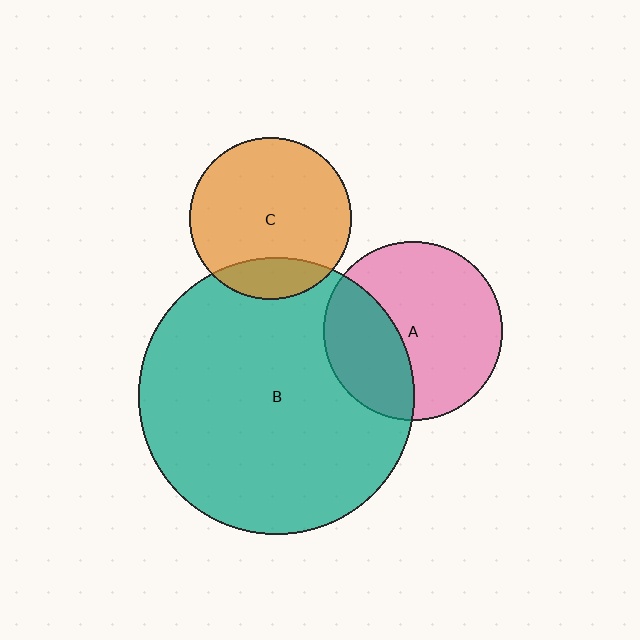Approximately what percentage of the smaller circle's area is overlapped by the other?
Approximately 15%.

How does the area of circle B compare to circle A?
Approximately 2.4 times.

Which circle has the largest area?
Circle B (teal).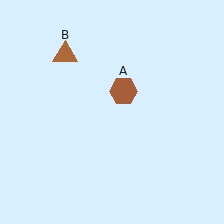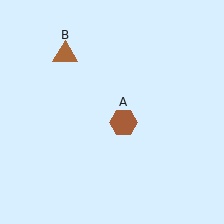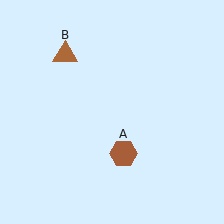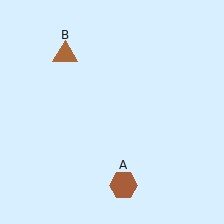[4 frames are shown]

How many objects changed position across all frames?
1 object changed position: brown hexagon (object A).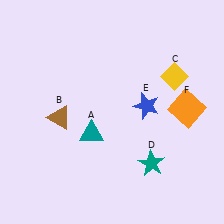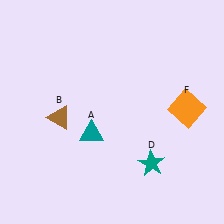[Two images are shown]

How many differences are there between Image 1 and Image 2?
There are 2 differences between the two images.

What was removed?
The yellow diamond (C), the blue star (E) were removed in Image 2.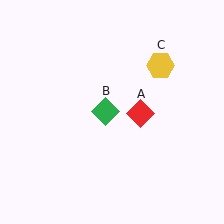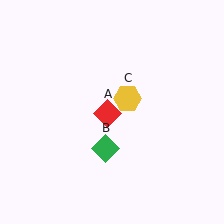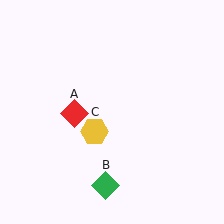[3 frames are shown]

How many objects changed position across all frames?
3 objects changed position: red diamond (object A), green diamond (object B), yellow hexagon (object C).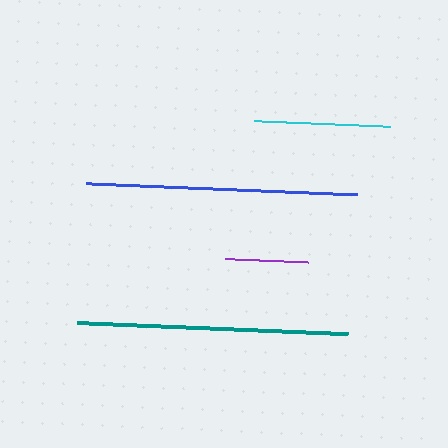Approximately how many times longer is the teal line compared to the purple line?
The teal line is approximately 3.2 times the length of the purple line.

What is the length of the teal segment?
The teal segment is approximately 271 pixels long.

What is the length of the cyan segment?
The cyan segment is approximately 136 pixels long.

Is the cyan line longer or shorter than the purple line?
The cyan line is longer than the purple line.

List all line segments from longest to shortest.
From longest to shortest: blue, teal, cyan, purple.